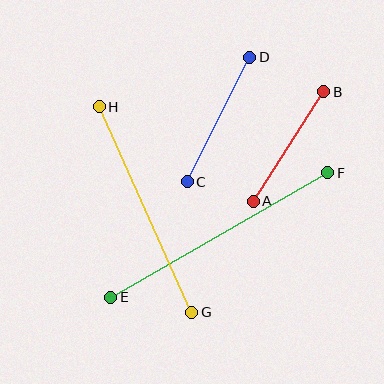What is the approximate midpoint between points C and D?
The midpoint is at approximately (219, 120) pixels.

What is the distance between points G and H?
The distance is approximately 225 pixels.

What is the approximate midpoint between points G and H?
The midpoint is at approximately (146, 210) pixels.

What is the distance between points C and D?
The distance is approximately 139 pixels.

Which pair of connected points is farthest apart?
Points E and F are farthest apart.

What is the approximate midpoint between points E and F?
The midpoint is at approximately (219, 235) pixels.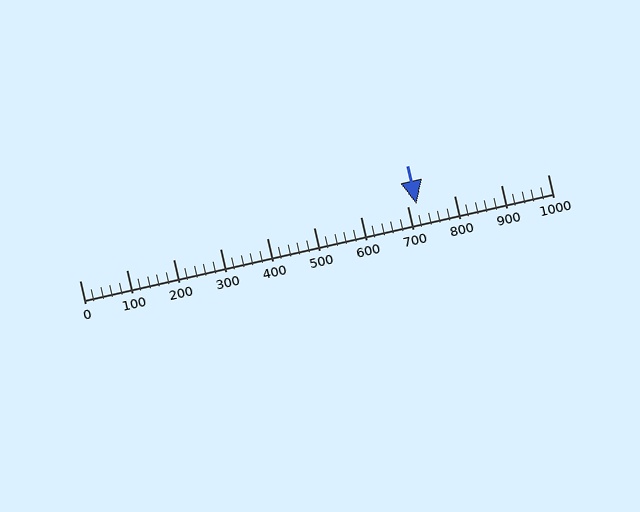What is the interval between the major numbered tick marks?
The major tick marks are spaced 100 units apart.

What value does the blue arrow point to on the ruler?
The blue arrow points to approximately 720.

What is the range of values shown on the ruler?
The ruler shows values from 0 to 1000.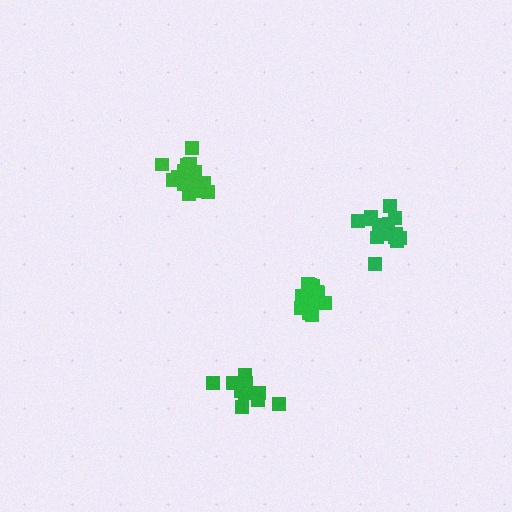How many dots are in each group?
Group 1: 17 dots, Group 2: 15 dots, Group 3: 13 dots, Group 4: 15 dots (60 total).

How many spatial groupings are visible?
There are 4 spatial groupings.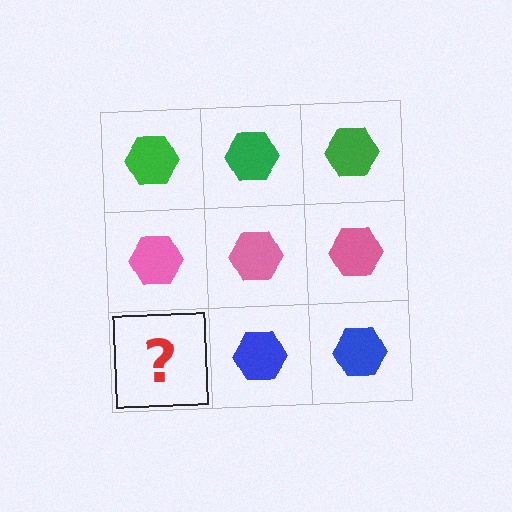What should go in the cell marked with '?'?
The missing cell should contain a blue hexagon.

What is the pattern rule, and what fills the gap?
The rule is that each row has a consistent color. The gap should be filled with a blue hexagon.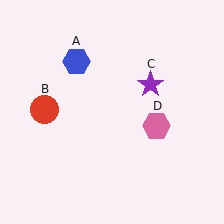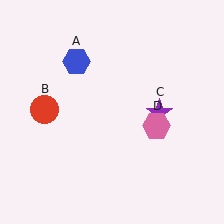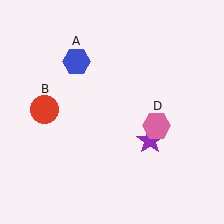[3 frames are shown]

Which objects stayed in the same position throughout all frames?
Blue hexagon (object A) and red circle (object B) and pink hexagon (object D) remained stationary.